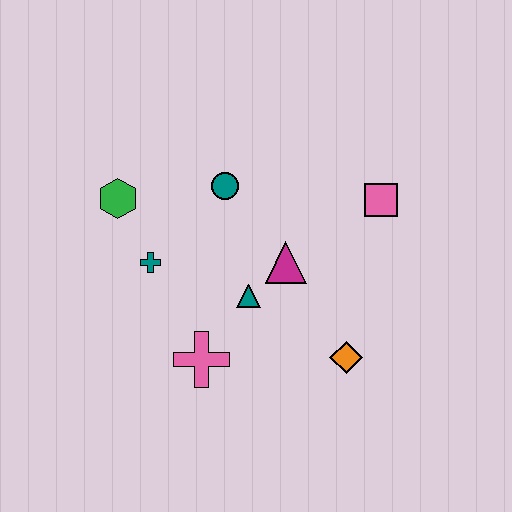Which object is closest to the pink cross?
The teal triangle is closest to the pink cross.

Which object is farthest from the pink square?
The green hexagon is farthest from the pink square.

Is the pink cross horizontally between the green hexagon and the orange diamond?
Yes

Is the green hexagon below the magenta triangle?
No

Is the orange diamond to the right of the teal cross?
Yes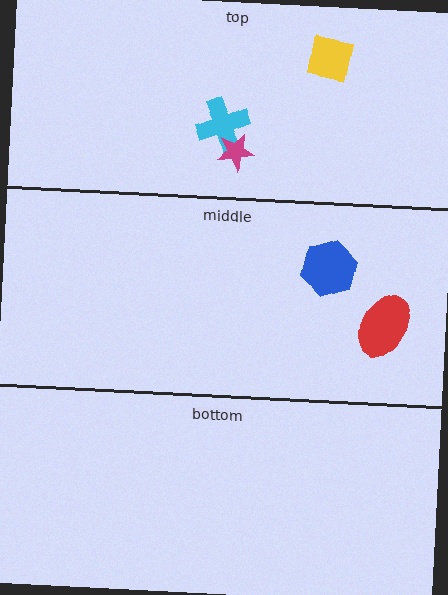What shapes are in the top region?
The cyan cross, the magenta star, the yellow square.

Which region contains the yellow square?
The top region.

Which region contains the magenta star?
The top region.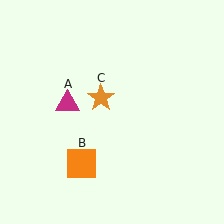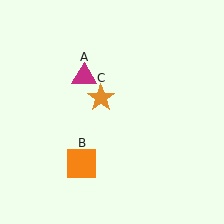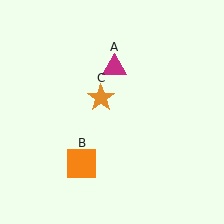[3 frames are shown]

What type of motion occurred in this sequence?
The magenta triangle (object A) rotated clockwise around the center of the scene.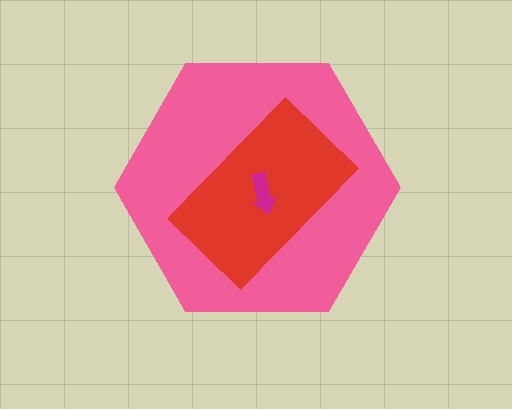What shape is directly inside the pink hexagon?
The red rectangle.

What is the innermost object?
The magenta arrow.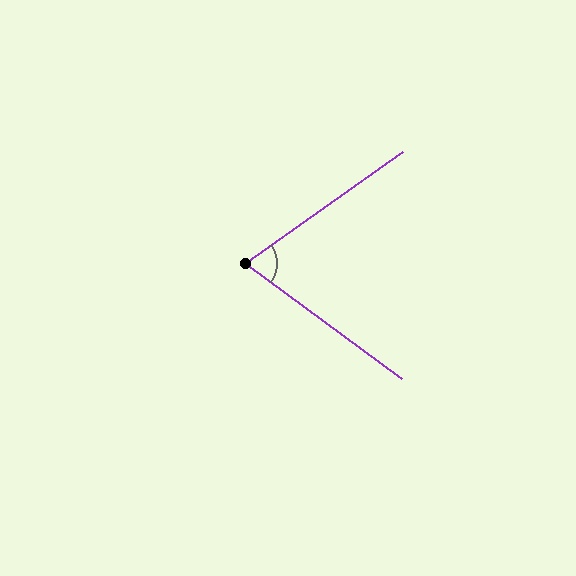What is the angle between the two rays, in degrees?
Approximately 72 degrees.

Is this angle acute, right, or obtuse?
It is acute.